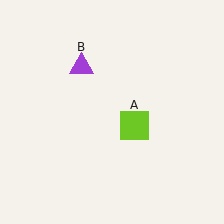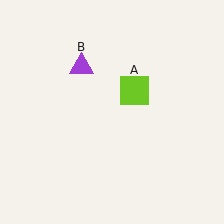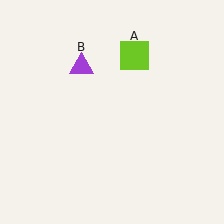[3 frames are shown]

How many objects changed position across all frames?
1 object changed position: lime square (object A).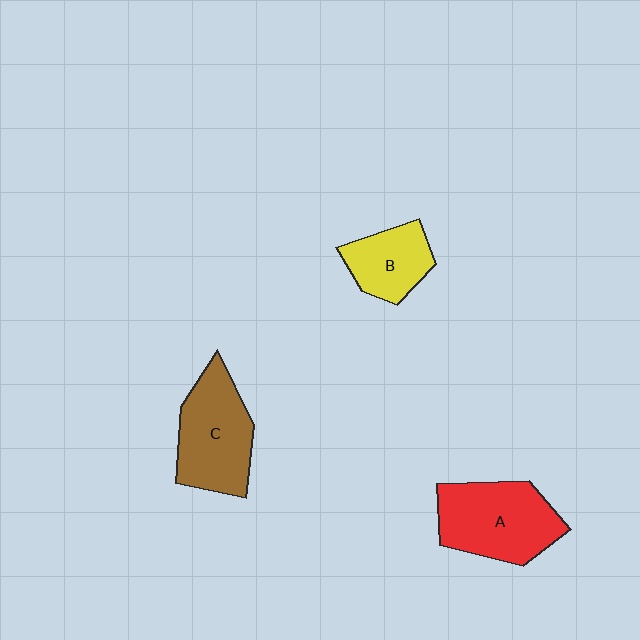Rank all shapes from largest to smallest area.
From largest to smallest: A (red), C (brown), B (yellow).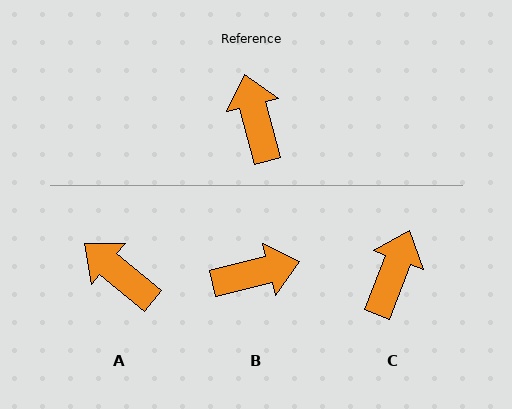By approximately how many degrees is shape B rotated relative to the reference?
Approximately 90 degrees clockwise.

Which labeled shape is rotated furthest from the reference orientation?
B, about 90 degrees away.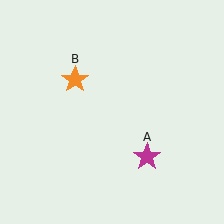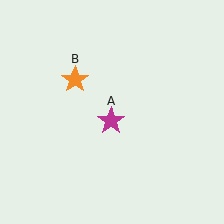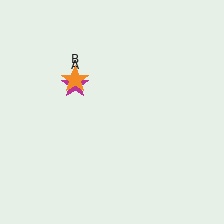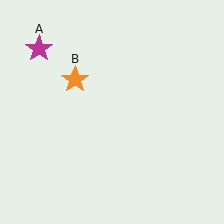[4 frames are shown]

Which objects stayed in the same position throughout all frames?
Orange star (object B) remained stationary.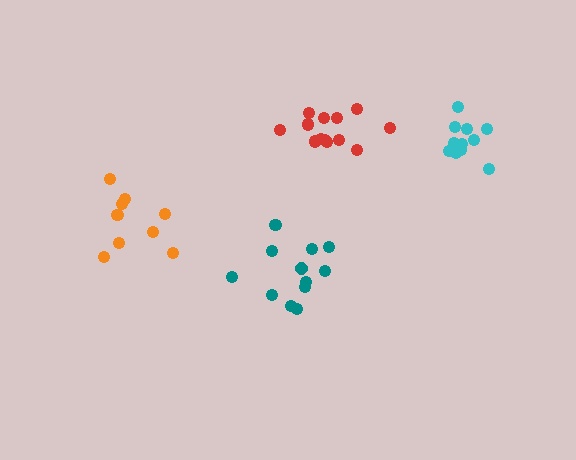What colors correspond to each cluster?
The clusters are colored: orange, red, teal, cyan.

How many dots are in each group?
Group 1: 9 dots, Group 2: 13 dots, Group 3: 12 dots, Group 4: 11 dots (45 total).